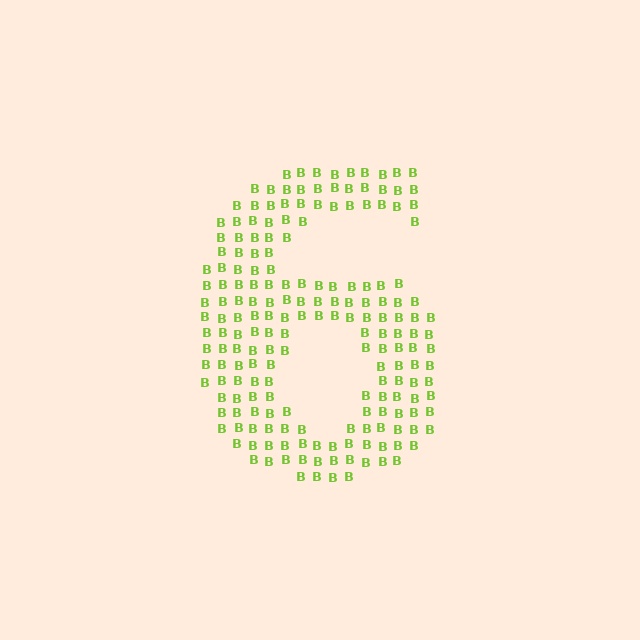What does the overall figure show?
The overall figure shows the digit 6.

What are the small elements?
The small elements are letter B's.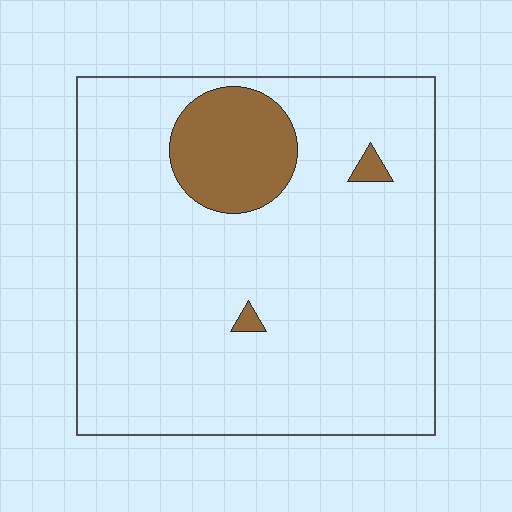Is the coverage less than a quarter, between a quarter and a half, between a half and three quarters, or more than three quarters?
Less than a quarter.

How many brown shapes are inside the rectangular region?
3.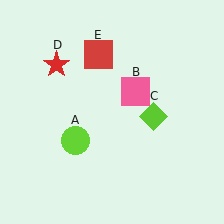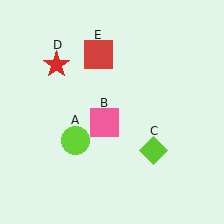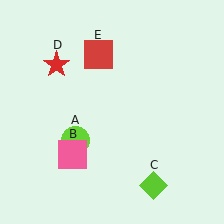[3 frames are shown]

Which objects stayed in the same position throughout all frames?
Lime circle (object A) and red star (object D) and red square (object E) remained stationary.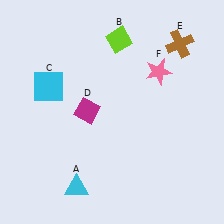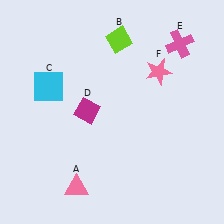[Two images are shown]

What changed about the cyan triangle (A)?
In Image 1, A is cyan. In Image 2, it changed to pink.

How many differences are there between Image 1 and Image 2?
There are 2 differences between the two images.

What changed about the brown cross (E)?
In Image 1, E is brown. In Image 2, it changed to pink.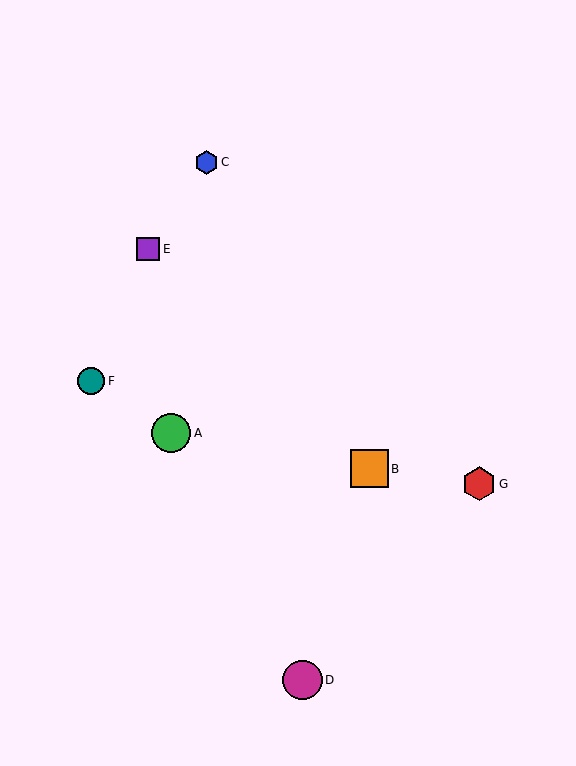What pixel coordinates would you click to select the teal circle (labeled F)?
Click at (91, 381) to select the teal circle F.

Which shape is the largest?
The magenta circle (labeled D) is the largest.